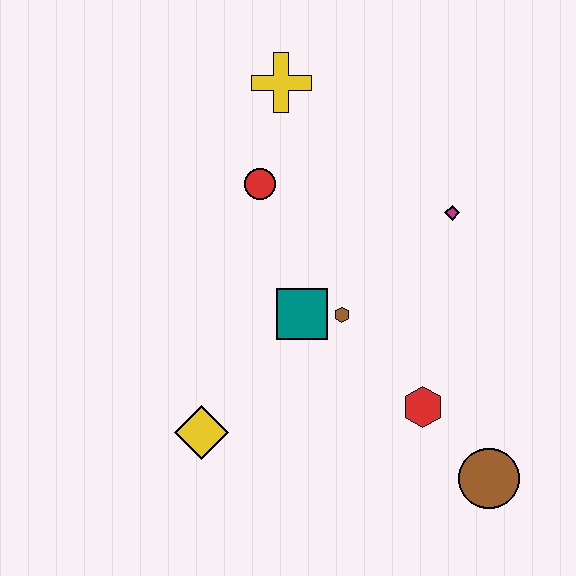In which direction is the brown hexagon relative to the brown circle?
The brown hexagon is above the brown circle.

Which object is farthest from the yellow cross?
The brown circle is farthest from the yellow cross.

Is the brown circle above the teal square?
No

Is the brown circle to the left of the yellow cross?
No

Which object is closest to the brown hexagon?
The teal square is closest to the brown hexagon.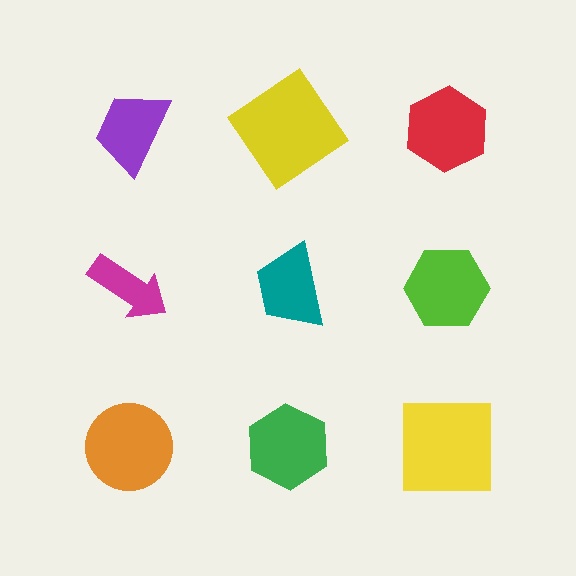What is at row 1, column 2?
A yellow diamond.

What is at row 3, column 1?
An orange circle.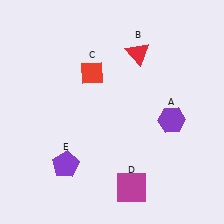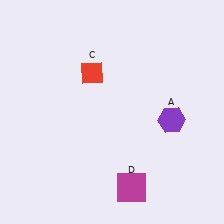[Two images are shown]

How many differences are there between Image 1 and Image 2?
There are 2 differences between the two images.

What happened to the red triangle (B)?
The red triangle (B) was removed in Image 2. It was in the top-right area of Image 1.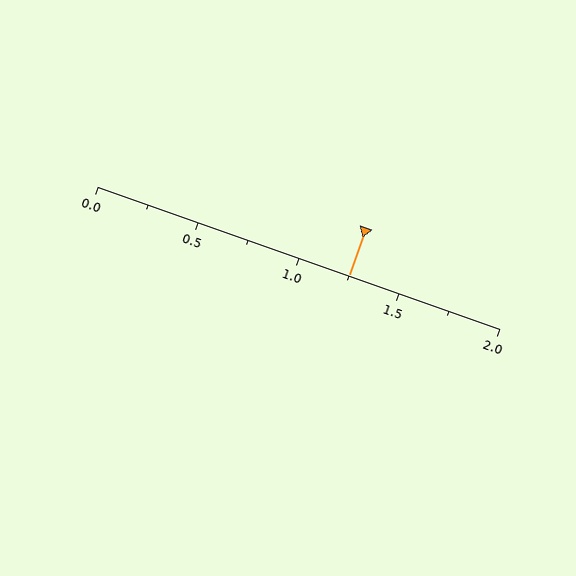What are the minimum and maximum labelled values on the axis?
The axis runs from 0.0 to 2.0.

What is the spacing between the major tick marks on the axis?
The major ticks are spaced 0.5 apart.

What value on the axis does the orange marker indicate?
The marker indicates approximately 1.25.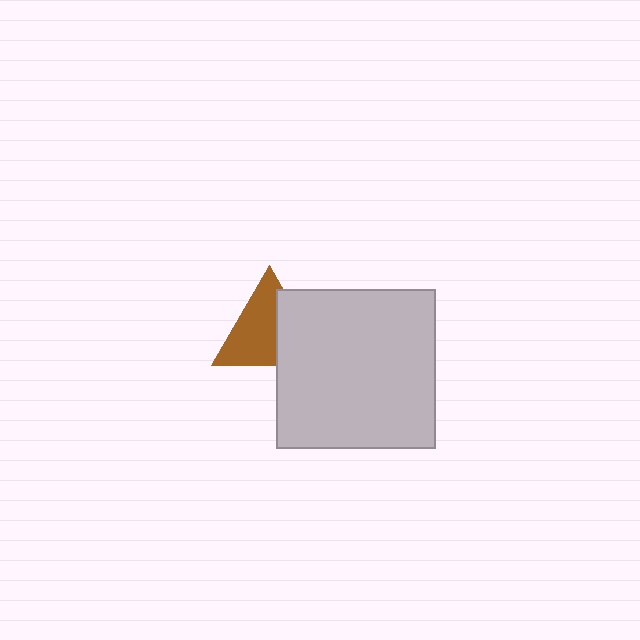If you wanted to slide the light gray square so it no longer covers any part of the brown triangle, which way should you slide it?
Slide it right — that is the most direct way to separate the two shapes.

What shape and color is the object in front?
The object in front is a light gray square.